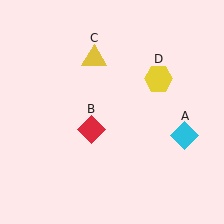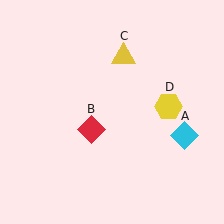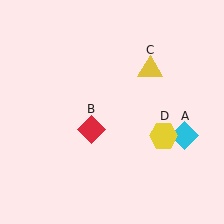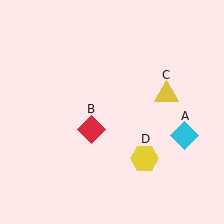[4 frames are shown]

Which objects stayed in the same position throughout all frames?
Cyan diamond (object A) and red diamond (object B) remained stationary.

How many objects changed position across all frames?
2 objects changed position: yellow triangle (object C), yellow hexagon (object D).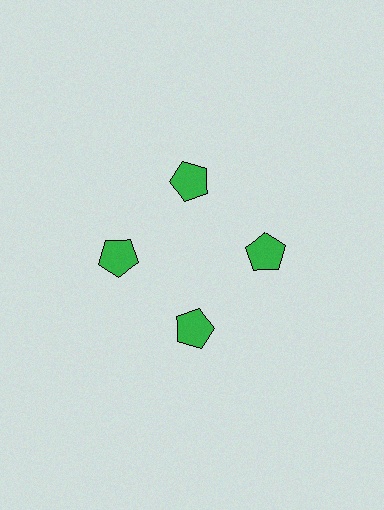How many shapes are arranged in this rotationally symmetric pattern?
There are 4 shapes, arranged in 4 groups of 1.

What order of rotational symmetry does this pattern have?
This pattern has 4-fold rotational symmetry.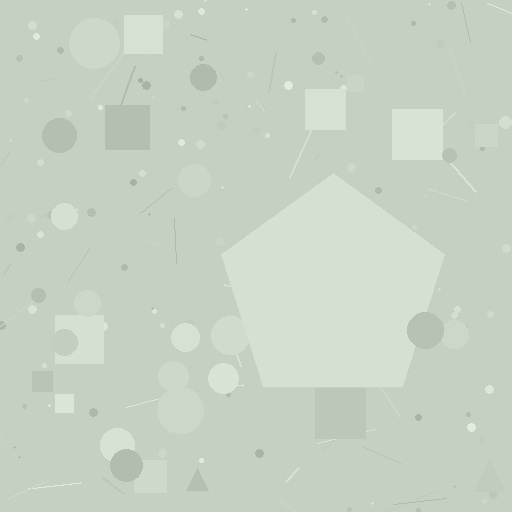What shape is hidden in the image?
A pentagon is hidden in the image.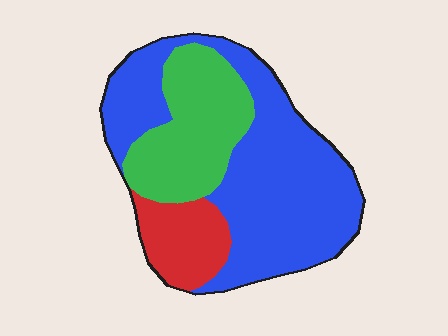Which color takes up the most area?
Blue, at roughly 60%.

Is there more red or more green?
Green.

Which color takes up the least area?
Red, at roughly 15%.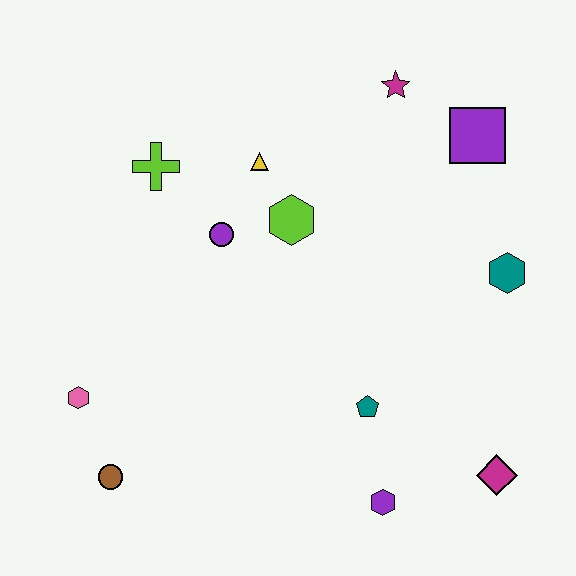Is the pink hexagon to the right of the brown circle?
No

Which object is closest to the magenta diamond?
The purple hexagon is closest to the magenta diamond.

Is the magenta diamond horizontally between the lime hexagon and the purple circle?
No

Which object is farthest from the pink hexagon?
The purple square is farthest from the pink hexagon.